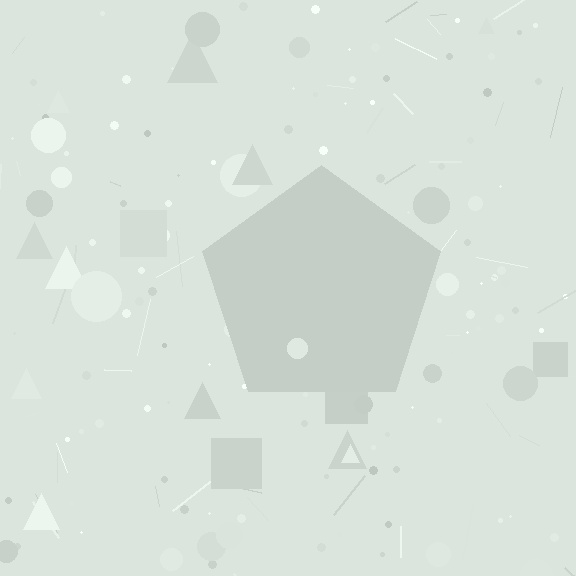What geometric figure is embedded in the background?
A pentagon is embedded in the background.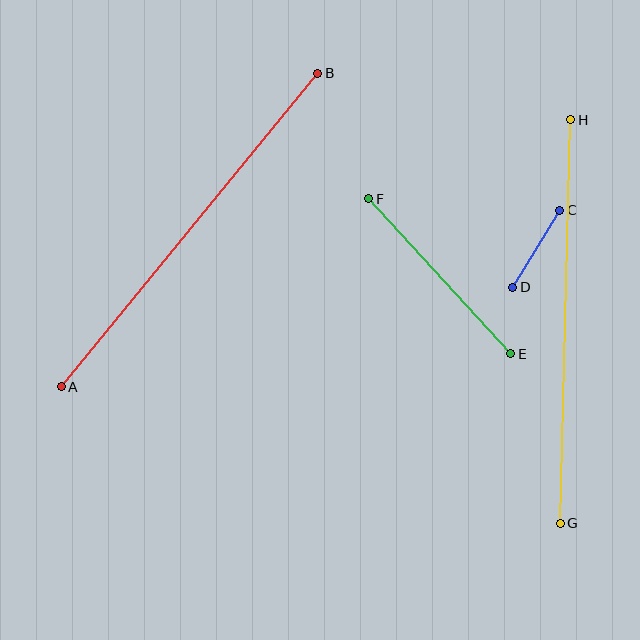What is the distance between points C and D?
The distance is approximately 90 pixels.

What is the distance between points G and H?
The distance is approximately 404 pixels.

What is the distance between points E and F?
The distance is approximately 210 pixels.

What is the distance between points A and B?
The distance is approximately 405 pixels.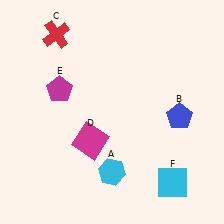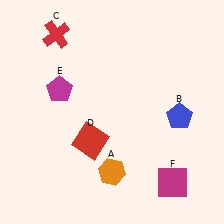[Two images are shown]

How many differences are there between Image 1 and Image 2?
There are 3 differences between the two images.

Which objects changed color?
A changed from cyan to orange. D changed from magenta to red. F changed from cyan to magenta.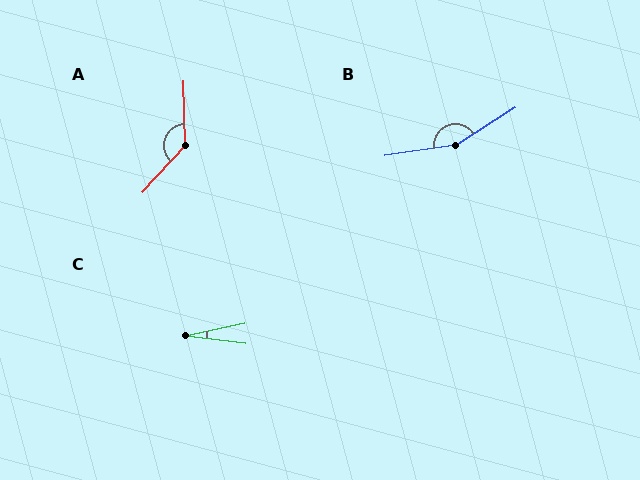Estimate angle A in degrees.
Approximately 136 degrees.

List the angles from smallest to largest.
C (20°), A (136°), B (157°).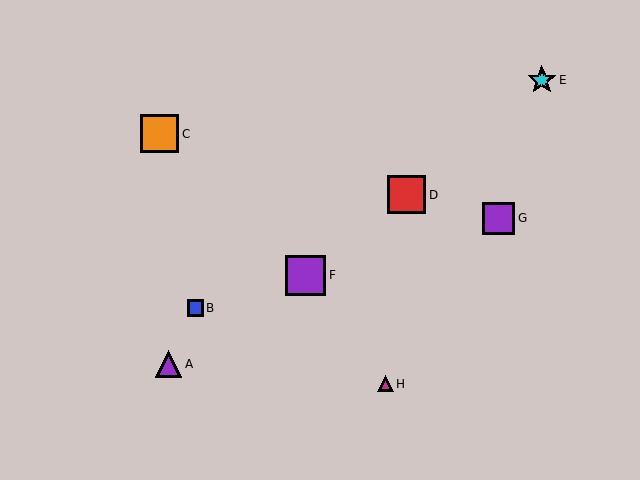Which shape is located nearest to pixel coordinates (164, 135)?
The orange square (labeled C) at (160, 134) is nearest to that location.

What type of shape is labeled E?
Shape E is a cyan star.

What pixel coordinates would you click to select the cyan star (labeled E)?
Click at (542, 80) to select the cyan star E.